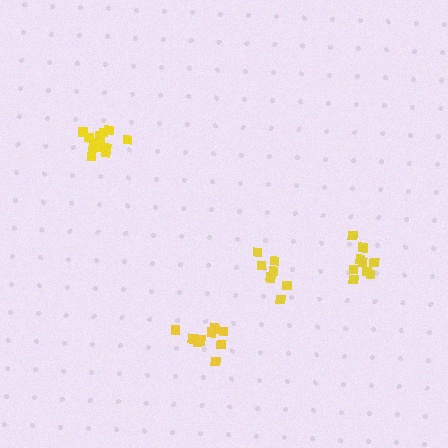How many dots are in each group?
Group 1: 9 dots, Group 2: 11 dots, Group 3: 14 dots, Group 4: 8 dots (42 total).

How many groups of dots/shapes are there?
There are 4 groups.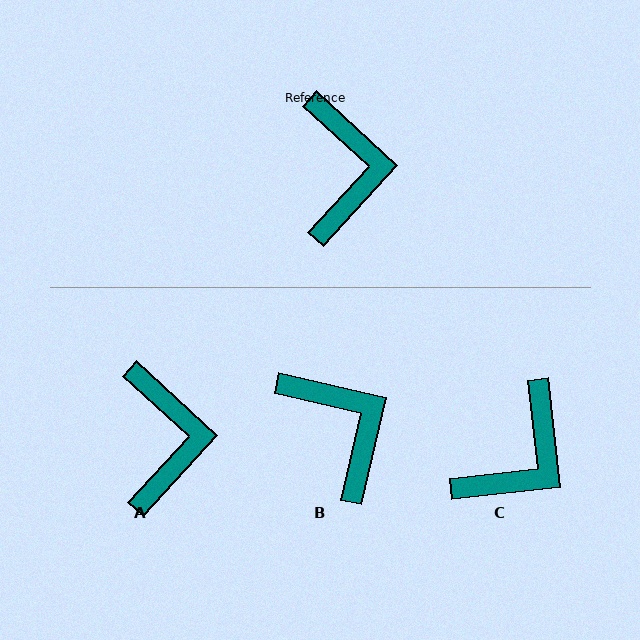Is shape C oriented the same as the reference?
No, it is off by about 41 degrees.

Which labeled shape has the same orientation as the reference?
A.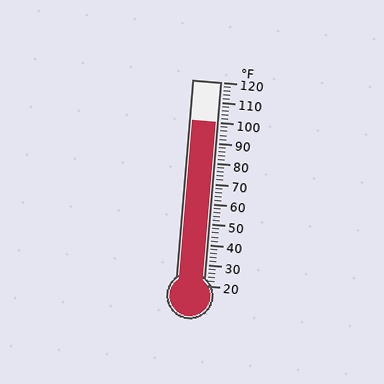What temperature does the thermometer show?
The thermometer shows approximately 100°F.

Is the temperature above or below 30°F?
The temperature is above 30°F.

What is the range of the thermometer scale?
The thermometer scale ranges from 20°F to 120°F.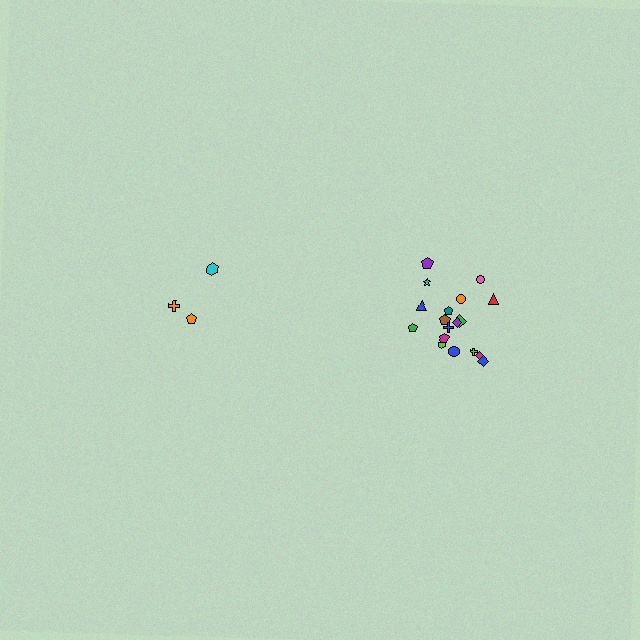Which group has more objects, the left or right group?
The right group.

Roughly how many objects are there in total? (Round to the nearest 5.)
Roughly 20 objects in total.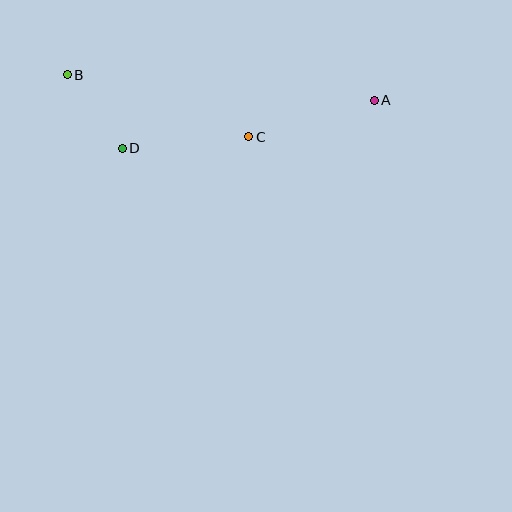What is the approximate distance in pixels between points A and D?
The distance between A and D is approximately 257 pixels.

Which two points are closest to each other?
Points B and D are closest to each other.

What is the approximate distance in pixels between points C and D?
The distance between C and D is approximately 127 pixels.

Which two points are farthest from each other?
Points A and B are farthest from each other.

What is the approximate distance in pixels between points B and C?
The distance between B and C is approximately 192 pixels.